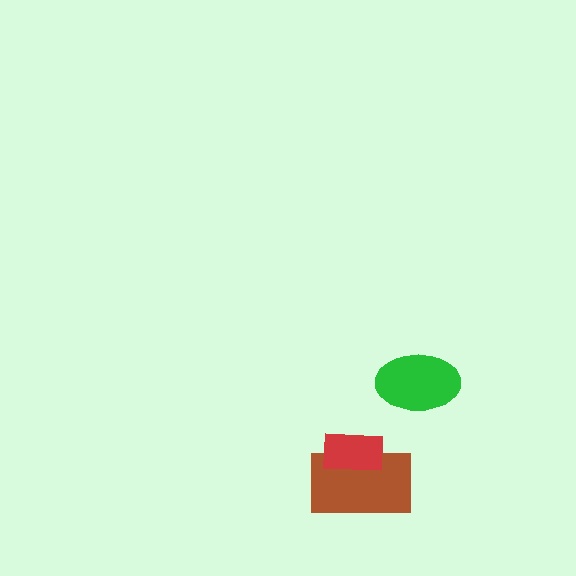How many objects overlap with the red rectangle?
1 object overlaps with the red rectangle.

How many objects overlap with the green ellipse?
0 objects overlap with the green ellipse.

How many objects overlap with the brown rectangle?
1 object overlaps with the brown rectangle.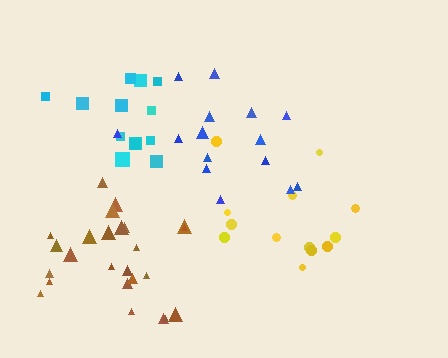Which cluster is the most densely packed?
Brown.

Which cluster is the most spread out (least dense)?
Yellow.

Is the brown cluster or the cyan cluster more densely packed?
Brown.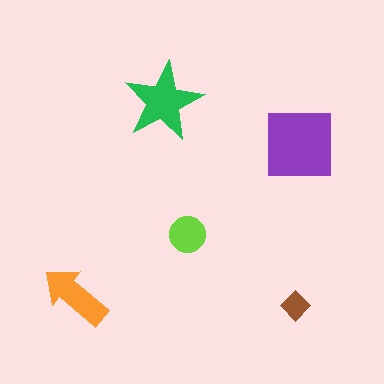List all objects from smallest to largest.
The brown diamond, the lime circle, the orange arrow, the green star, the purple square.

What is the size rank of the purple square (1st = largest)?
1st.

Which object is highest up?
The green star is topmost.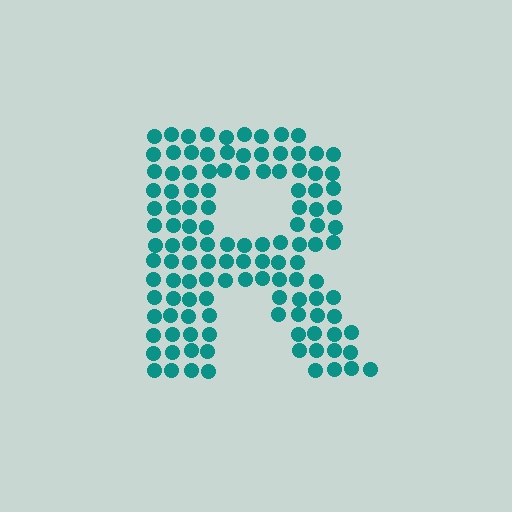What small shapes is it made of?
It is made of small circles.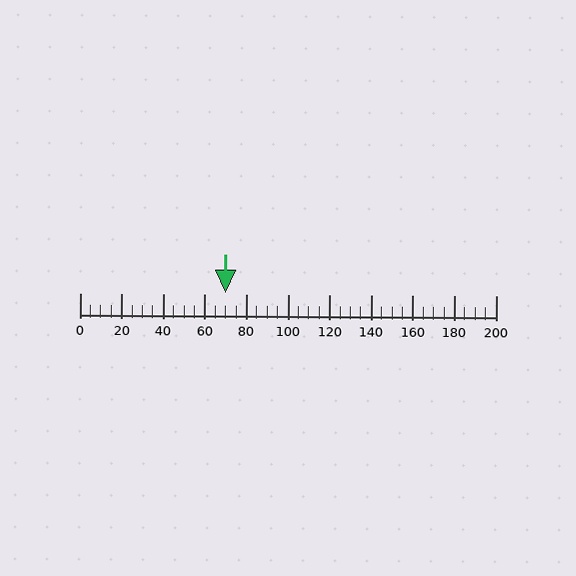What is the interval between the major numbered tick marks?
The major tick marks are spaced 20 units apart.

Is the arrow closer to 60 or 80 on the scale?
The arrow is closer to 80.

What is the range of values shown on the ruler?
The ruler shows values from 0 to 200.